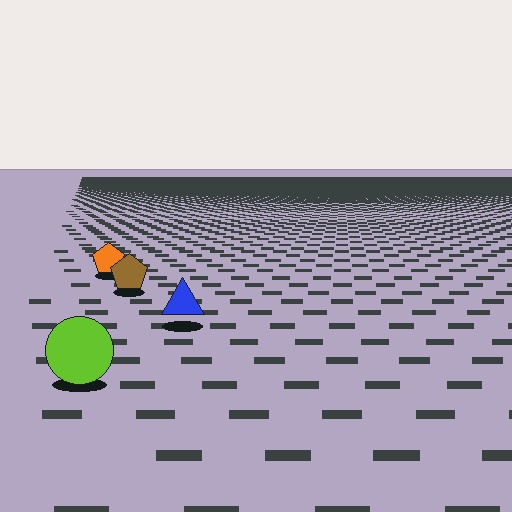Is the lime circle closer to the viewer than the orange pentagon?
Yes. The lime circle is closer — you can tell from the texture gradient: the ground texture is coarser near it.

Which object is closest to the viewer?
The lime circle is closest. The texture marks near it are larger and more spread out.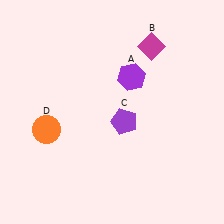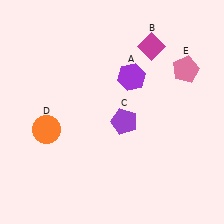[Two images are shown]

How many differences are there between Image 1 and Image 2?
There is 1 difference between the two images.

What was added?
A pink pentagon (E) was added in Image 2.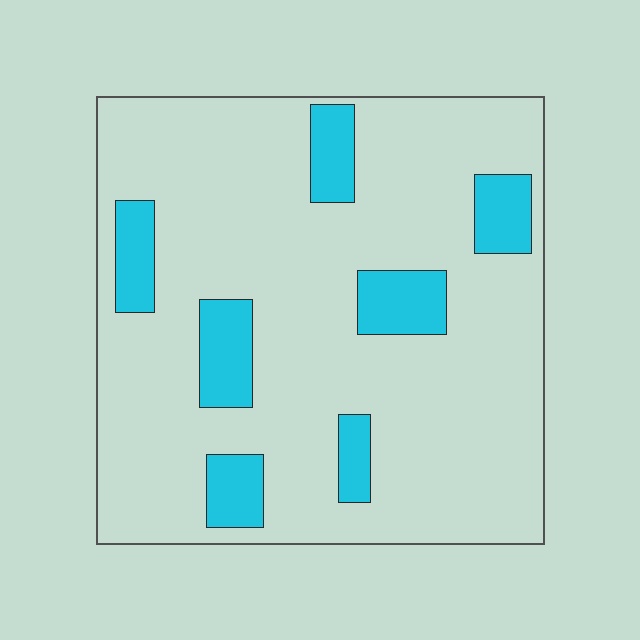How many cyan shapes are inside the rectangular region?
7.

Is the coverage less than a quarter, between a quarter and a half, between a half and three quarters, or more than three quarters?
Less than a quarter.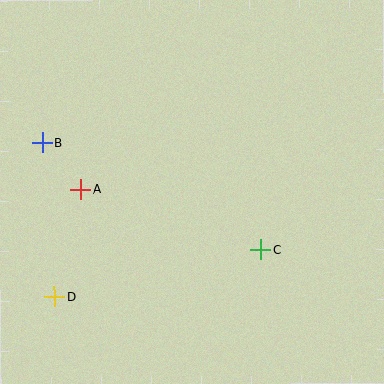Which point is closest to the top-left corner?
Point B is closest to the top-left corner.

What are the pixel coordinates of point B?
Point B is at (42, 143).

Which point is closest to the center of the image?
Point C at (261, 249) is closest to the center.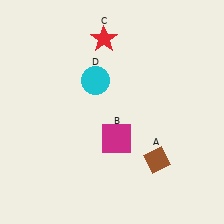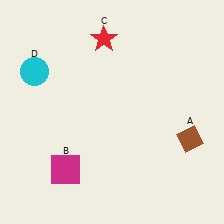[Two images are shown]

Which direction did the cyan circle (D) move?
The cyan circle (D) moved left.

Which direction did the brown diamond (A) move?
The brown diamond (A) moved right.